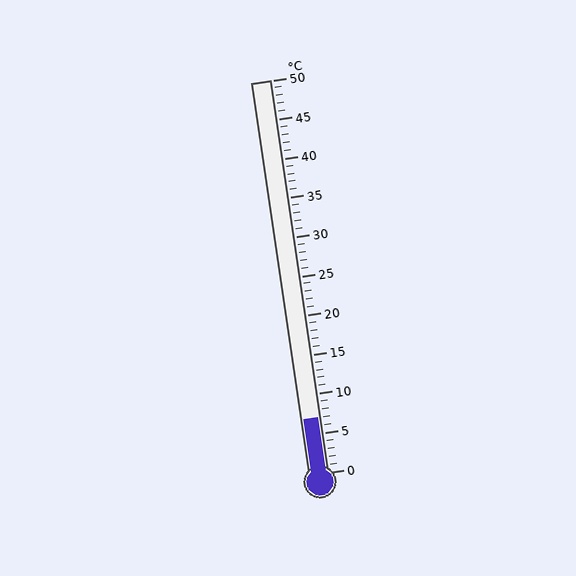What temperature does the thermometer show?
The thermometer shows approximately 7°C.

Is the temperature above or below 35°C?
The temperature is below 35°C.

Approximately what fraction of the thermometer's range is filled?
The thermometer is filled to approximately 15% of its range.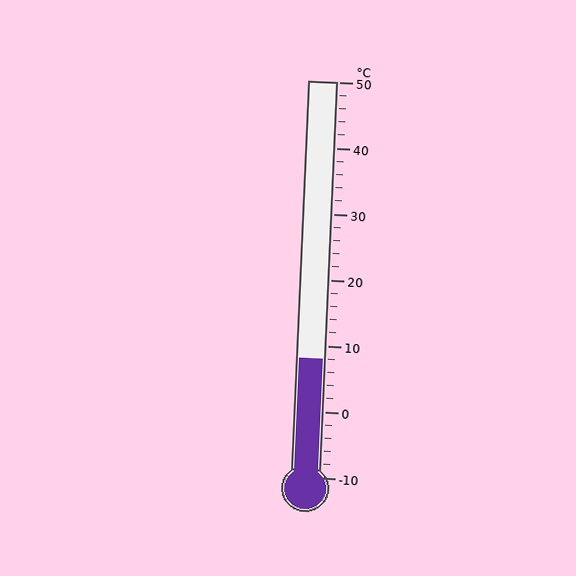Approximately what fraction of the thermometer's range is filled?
The thermometer is filled to approximately 30% of its range.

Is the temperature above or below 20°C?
The temperature is below 20°C.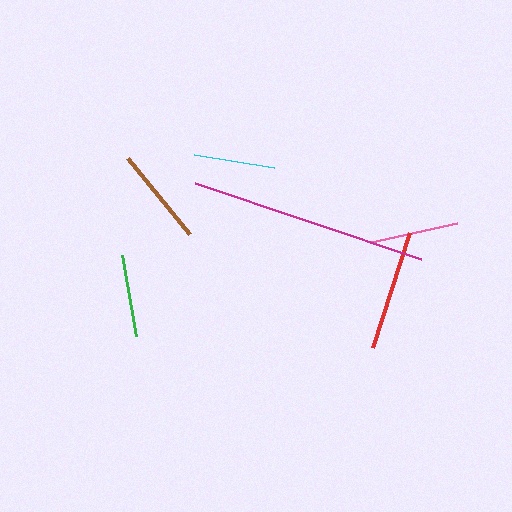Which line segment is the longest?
The magenta line is the longest at approximately 238 pixels.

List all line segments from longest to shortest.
From longest to shortest: magenta, red, brown, pink, green, cyan.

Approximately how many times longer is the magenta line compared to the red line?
The magenta line is approximately 2.0 times the length of the red line.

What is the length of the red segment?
The red segment is approximately 121 pixels long.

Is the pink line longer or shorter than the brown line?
The brown line is longer than the pink line.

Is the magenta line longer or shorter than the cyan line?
The magenta line is longer than the cyan line.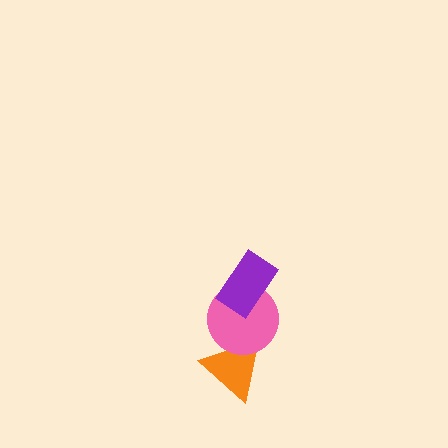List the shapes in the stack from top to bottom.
From top to bottom: the purple rectangle, the pink circle, the orange triangle.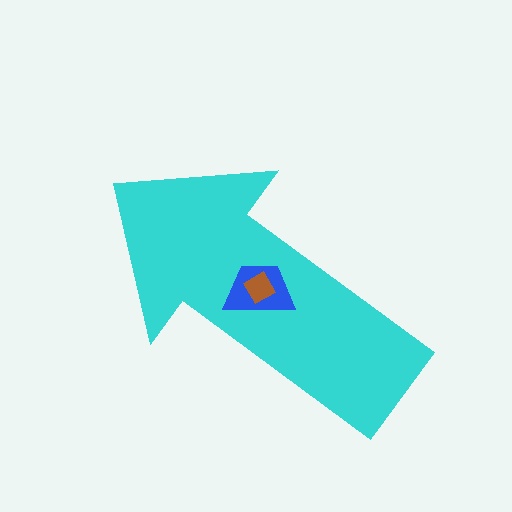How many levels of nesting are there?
3.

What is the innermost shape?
The brown diamond.